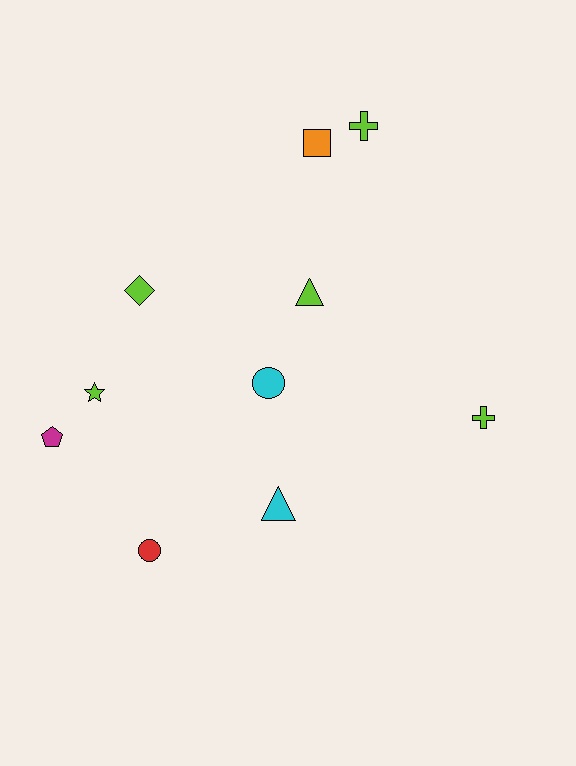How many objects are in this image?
There are 10 objects.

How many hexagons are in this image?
There are no hexagons.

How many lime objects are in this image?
There are 5 lime objects.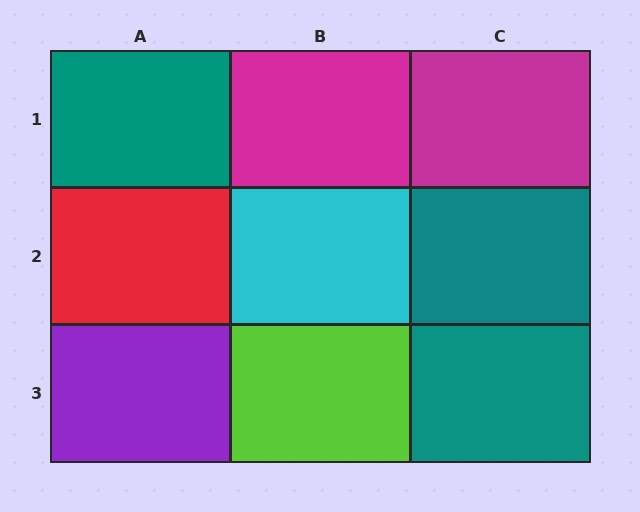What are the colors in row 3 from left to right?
Purple, lime, teal.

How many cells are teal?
3 cells are teal.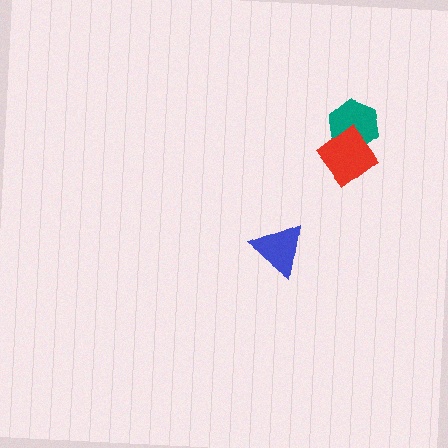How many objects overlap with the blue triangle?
0 objects overlap with the blue triangle.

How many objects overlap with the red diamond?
1 object overlaps with the red diamond.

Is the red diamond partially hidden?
No, no other shape covers it.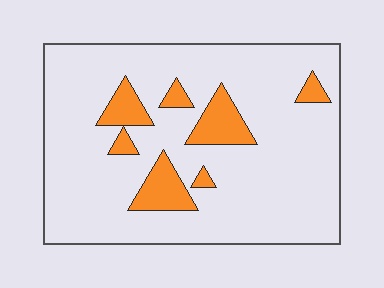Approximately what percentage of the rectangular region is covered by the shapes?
Approximately 15%.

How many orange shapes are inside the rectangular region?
7.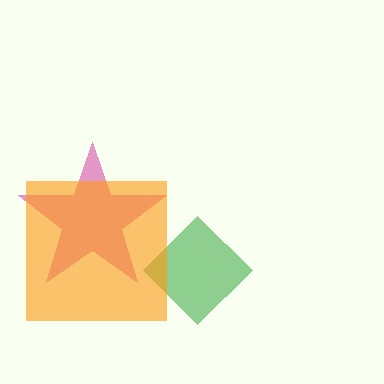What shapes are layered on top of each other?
The layered shapes are: a magenta star, a green diamond, an orange square.